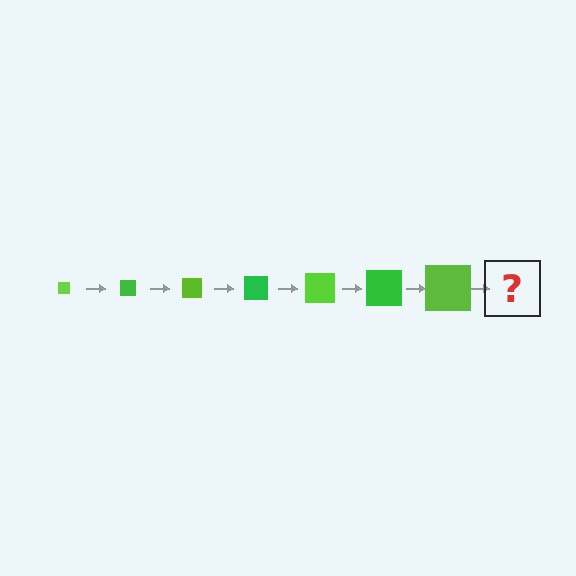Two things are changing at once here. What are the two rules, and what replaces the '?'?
The two rules are that the square grows larger each step and the color cycles through lime and green. The '?' should be a green square, larger than the previous one.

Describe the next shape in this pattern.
It should be a green square, larger than the previous one.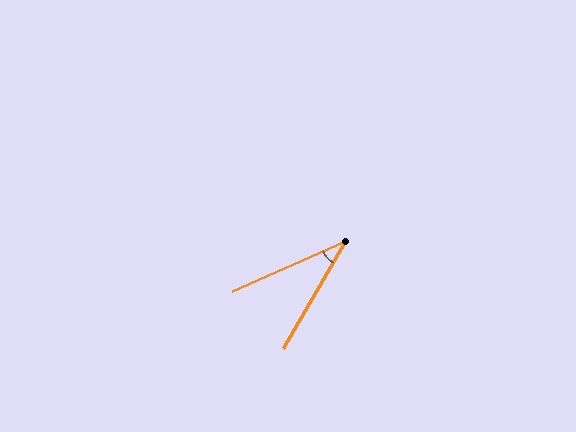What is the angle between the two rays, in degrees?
Approximately 36 degrees.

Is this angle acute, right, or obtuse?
It is acute.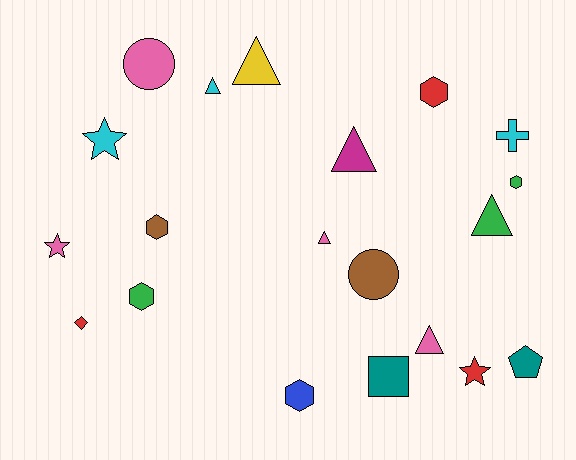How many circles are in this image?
There are 2 circles.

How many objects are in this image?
There are 20 objects.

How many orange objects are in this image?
There are no orange objects.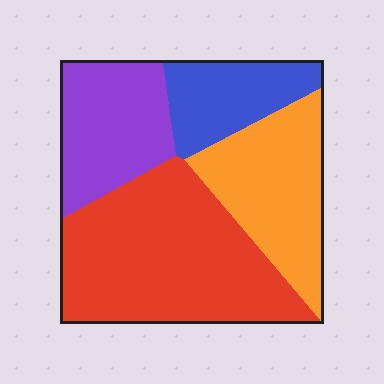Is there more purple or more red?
Red.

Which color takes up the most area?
Red, at roughly 40%.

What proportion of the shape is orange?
Orange takes up about one quarter (1/4) of the shape.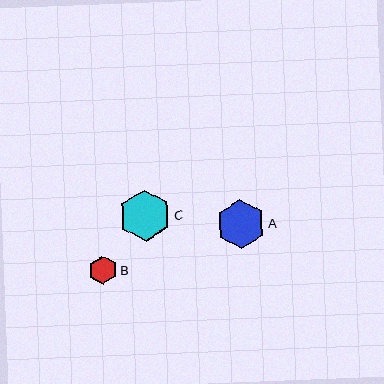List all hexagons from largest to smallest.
From largest to smallest: C, A, B.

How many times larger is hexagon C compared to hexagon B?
Hexagon C is approximately 1.8 times the size of hexagon B.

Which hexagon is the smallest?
Hexagon B is the smallest with a size of approximately 28 pixels.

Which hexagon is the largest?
Hexagon C is the largest with a size of approximately 52 pixels.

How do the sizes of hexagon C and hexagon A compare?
Hexagon C and hexagon A are approximately the same size.